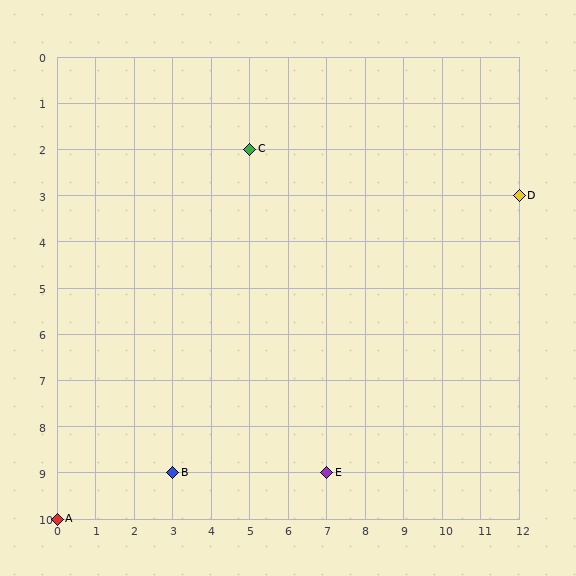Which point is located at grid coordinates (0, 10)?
Point A is at (0, 10).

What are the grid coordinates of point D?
Point D is at grid coordinates (12, 3).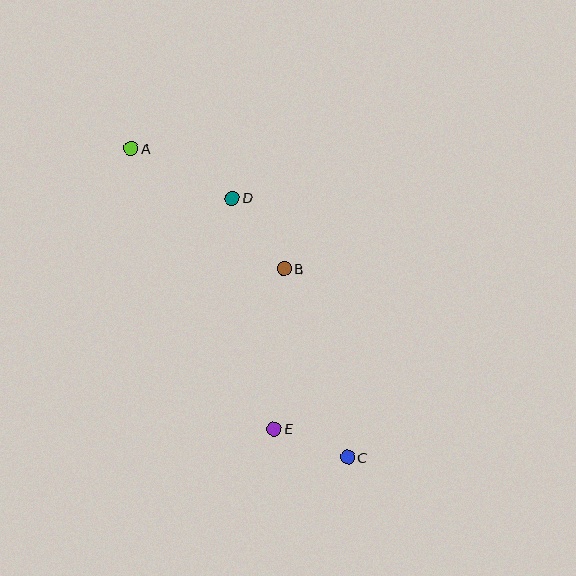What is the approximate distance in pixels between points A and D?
The distance between A and D is approximately 113 pixels.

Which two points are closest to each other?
Points C and E are closest to each other.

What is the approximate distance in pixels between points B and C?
The distance between B and C is approximately 199 pixels.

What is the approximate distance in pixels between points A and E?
The distance between A and E is approximately 315 pixels.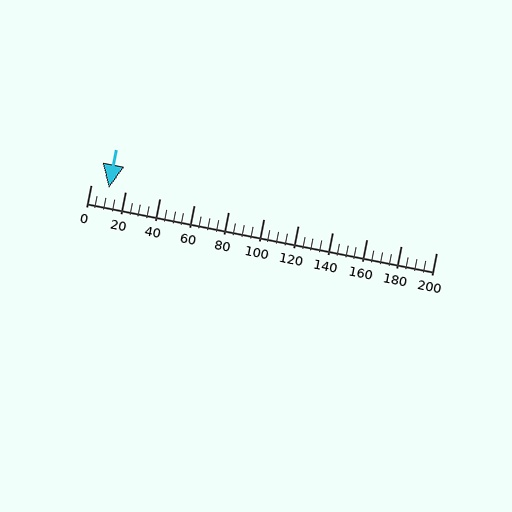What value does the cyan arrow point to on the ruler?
The cyan arrow points to approximately 10.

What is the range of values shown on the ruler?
The ruler shows values from 0 to 200.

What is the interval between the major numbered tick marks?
The major tick marks are spaced 20 units apart.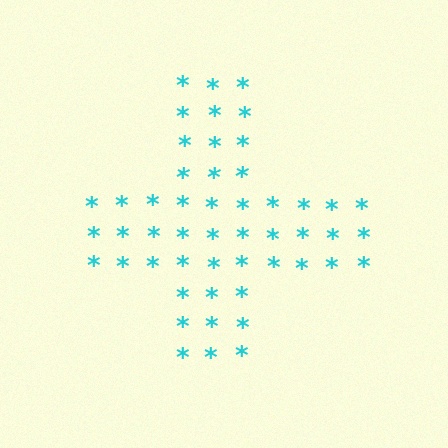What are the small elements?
The small elements are asterisks.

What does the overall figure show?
The overall figure shows a cross.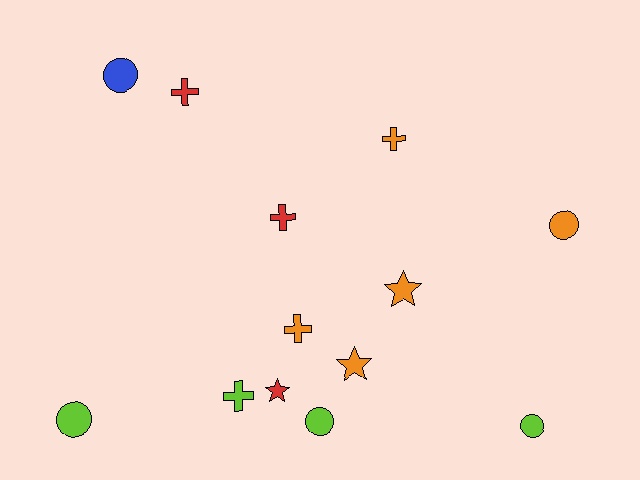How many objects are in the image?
There are 13 objects.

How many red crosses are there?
There are 2 red crosses.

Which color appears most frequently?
Orange, with 5 objects.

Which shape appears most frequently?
Circle, with 5 objects.